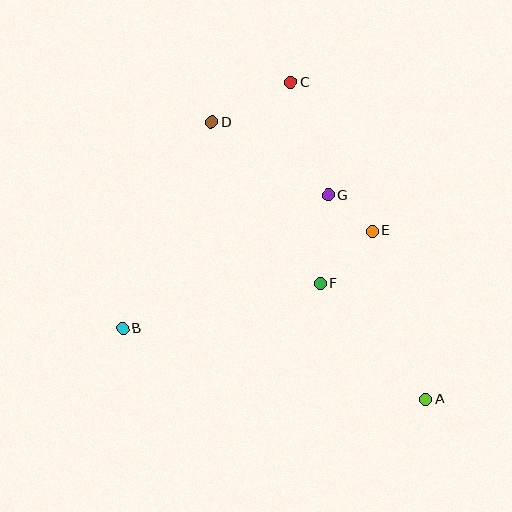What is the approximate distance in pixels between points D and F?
The distance between D and F is approximately 194 pixels.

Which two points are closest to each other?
Points E and G are closest to each other.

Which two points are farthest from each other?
Points A and D are farthest from each other.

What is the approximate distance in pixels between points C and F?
The distance between C and F is approximately 203 pixels.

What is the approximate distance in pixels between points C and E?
The distance between C and E is approximately 170 pixels.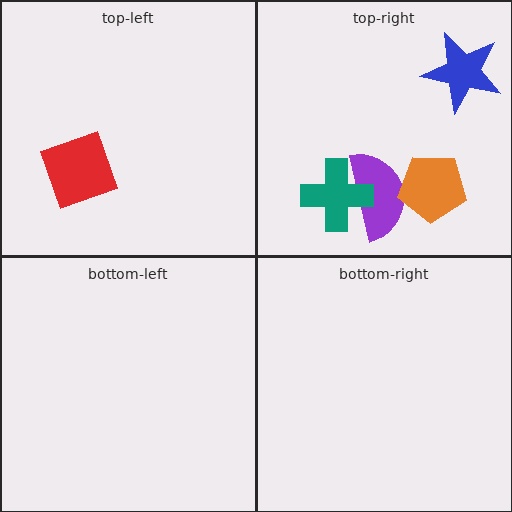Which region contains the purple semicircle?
The top-right region.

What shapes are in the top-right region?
The blue star, the purple semicircle, the teal cross, the orange pentagon.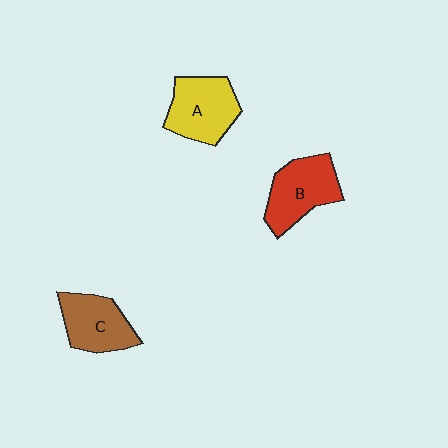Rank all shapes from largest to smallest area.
From largest to smallest: A (yellow), B (red), C (brown).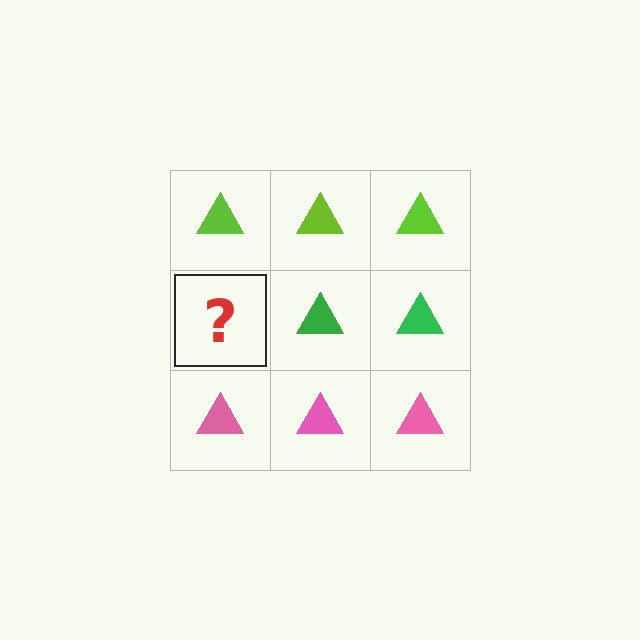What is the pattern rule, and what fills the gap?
The rule is that each row has a consistent color. The gap should be filled with a green triangle.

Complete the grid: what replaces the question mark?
The question mark should be replaced with a green triangle.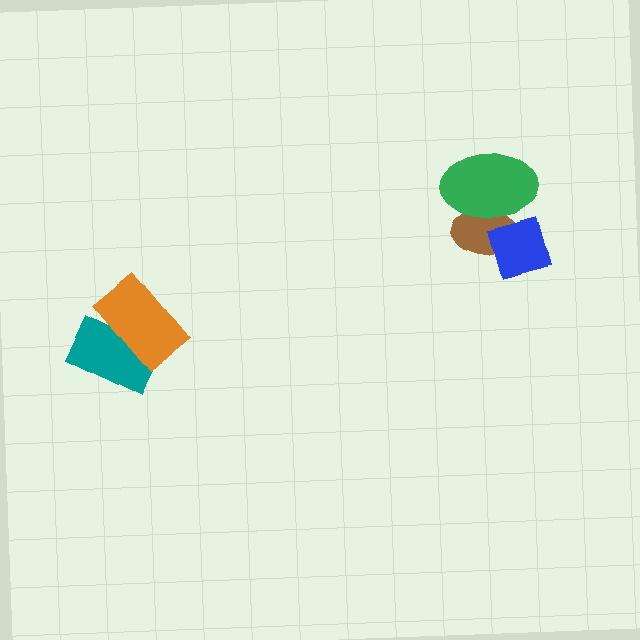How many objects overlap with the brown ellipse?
2 objects overlap with the brown ellipse.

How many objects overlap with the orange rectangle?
1 object overlaps with the orange rectangle.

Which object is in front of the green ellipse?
The blue diamond is in front of the green ellipse.